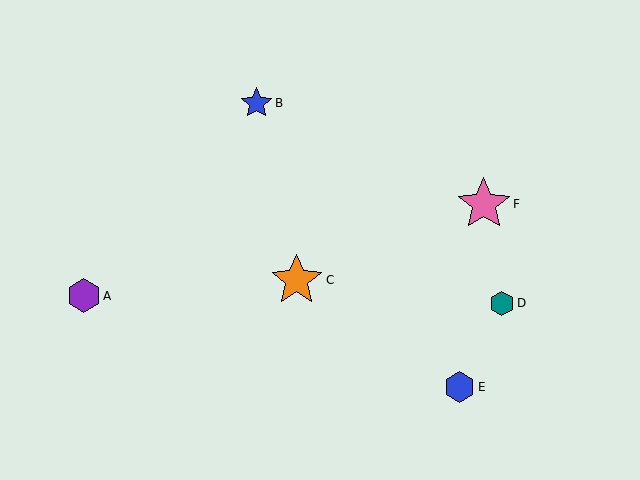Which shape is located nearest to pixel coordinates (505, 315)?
The teal hexagon (labeled D) at (502, 303) is nearest to that location.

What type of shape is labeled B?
Shape B is a blue star.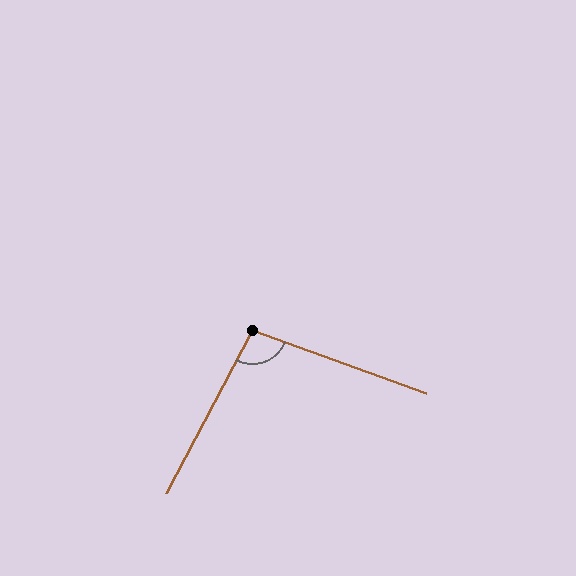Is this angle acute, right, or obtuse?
It is obtuse.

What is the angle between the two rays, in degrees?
Approximately 98 degrees.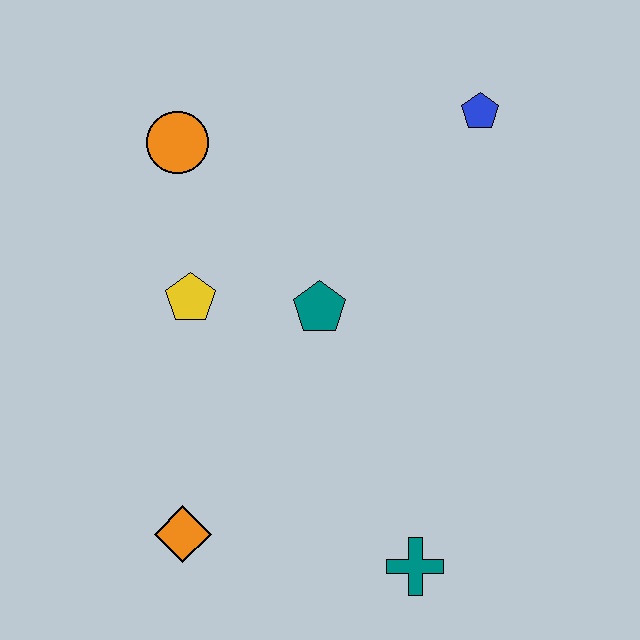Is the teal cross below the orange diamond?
Yes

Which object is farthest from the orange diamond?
The blue pentagon is farthest from the orange diamond.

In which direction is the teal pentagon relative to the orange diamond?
The teal pentagon is above the orange diamond.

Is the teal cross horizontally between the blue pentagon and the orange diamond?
Yes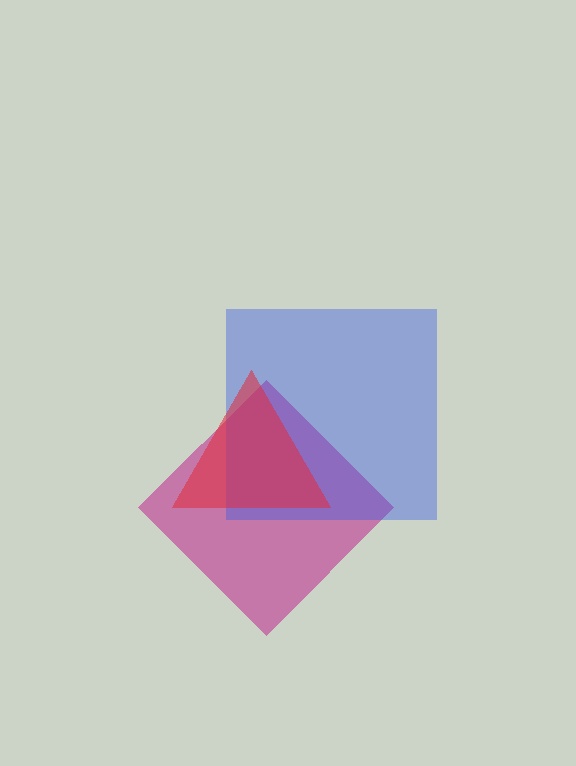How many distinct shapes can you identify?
There are 3 distinct shapes: a magenta diamond, a blue square, a red triangle.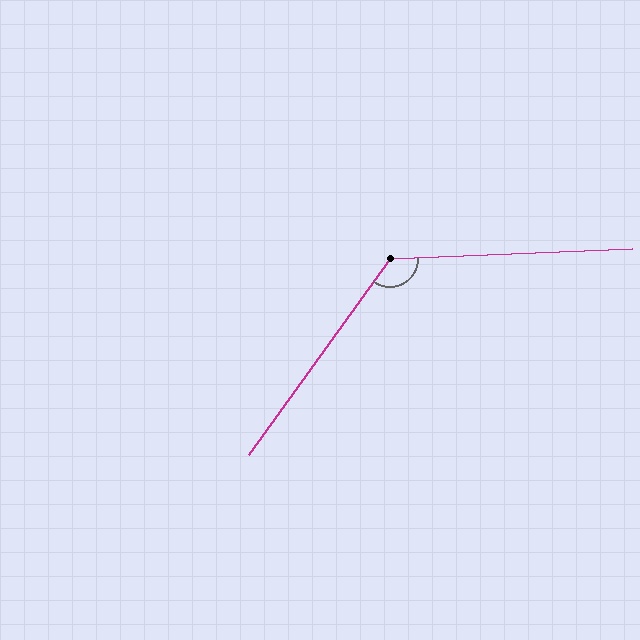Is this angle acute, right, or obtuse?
It is obtuse.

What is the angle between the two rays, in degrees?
Approximately 128 degrees.